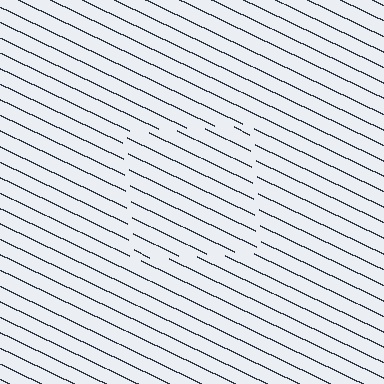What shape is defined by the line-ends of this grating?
An illusory square. The interior of the shape contains the same grating, shifted by half a period — the contour is defined by the phase discontinuity where line-ends from the inner and outer gratings abut.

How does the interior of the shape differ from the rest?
The interior of the shape contains the same grating, shifted by half a period — the contour is defined by the phase discontinuity where line-ends from the inner and outer gratings abut.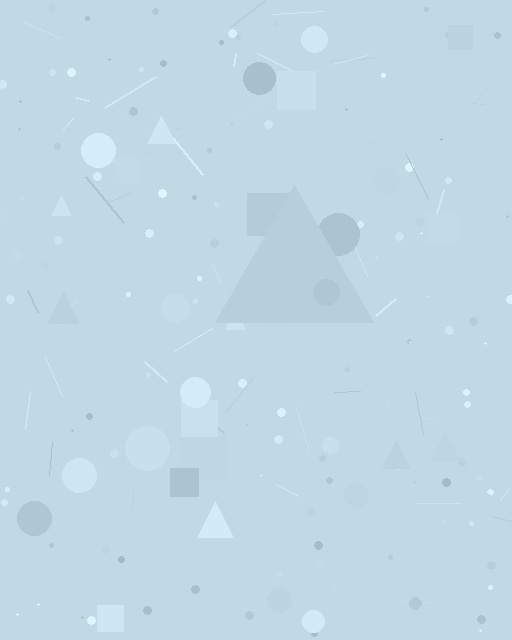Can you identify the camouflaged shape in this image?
The camouflaged shape is a triangle.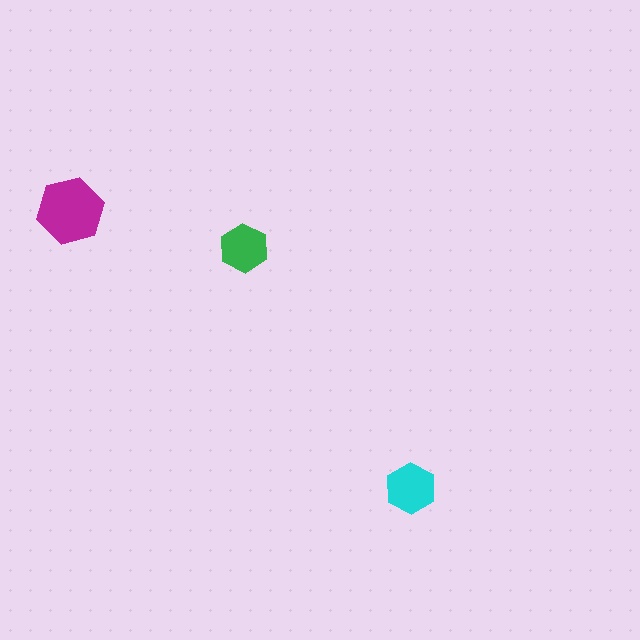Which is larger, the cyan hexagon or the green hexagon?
The cyan one.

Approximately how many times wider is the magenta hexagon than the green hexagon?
About 1.5 times wider.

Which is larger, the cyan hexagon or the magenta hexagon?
The magenta one.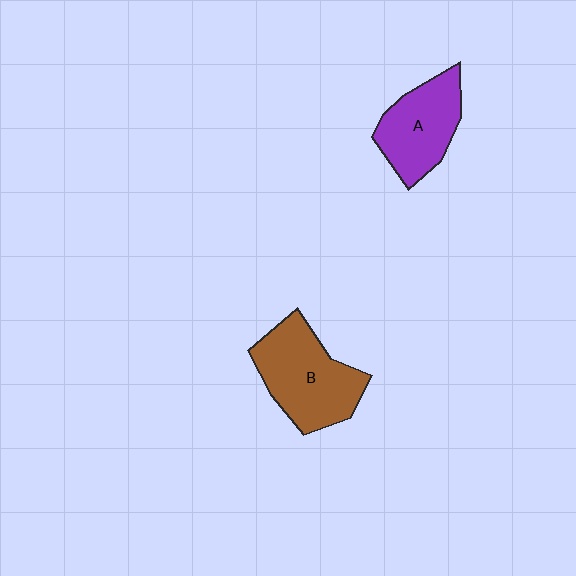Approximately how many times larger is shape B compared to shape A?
Approximately 1.3 times.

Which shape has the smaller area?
Shape A (purple).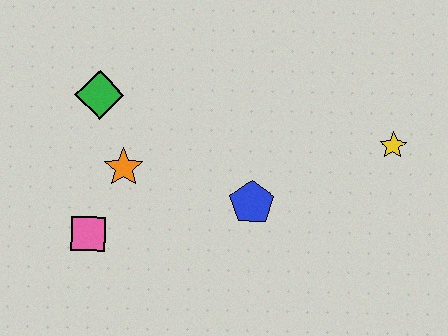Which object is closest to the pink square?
The orange star is closest to the pink square.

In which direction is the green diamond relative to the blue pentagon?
The green diamond is to the left of the blue pentagon.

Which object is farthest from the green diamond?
The yellow star is farthest from the green diamond.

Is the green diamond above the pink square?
Yes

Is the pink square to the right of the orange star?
No